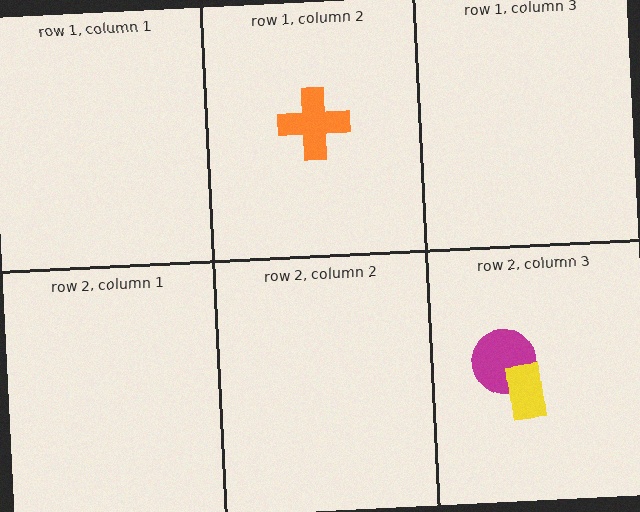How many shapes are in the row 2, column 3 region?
2.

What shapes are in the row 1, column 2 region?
The orange cross.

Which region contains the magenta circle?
The row 2, column 3 region.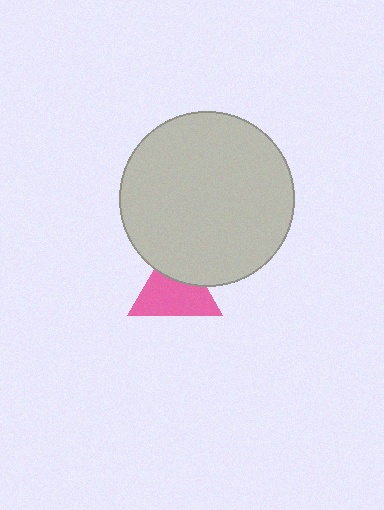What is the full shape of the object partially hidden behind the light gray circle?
The partially hidden object is a pink triangle.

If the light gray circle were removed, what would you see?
You would see the complete pink triangle.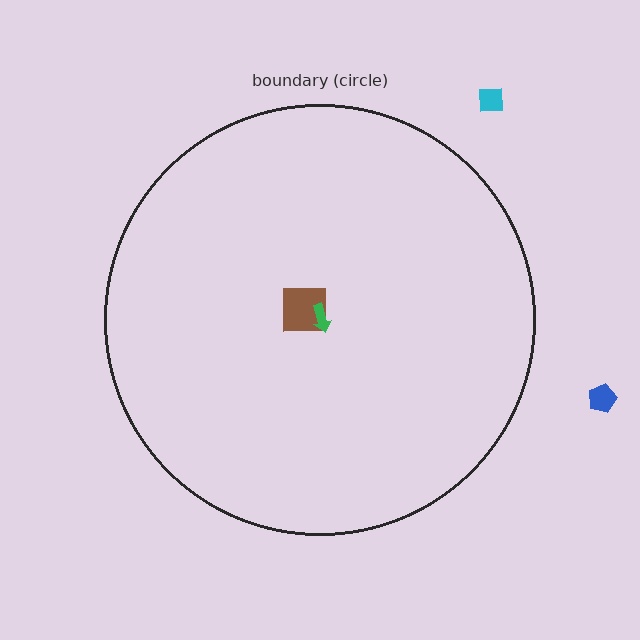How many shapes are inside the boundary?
2 inside, 2 outside.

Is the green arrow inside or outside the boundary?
Inside.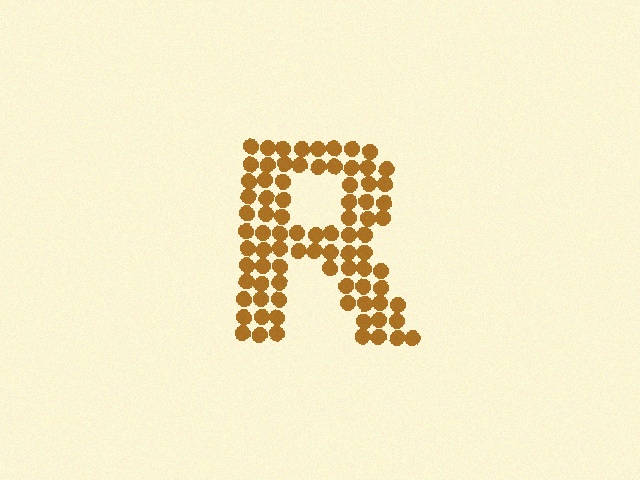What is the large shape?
The large shape is the letter R.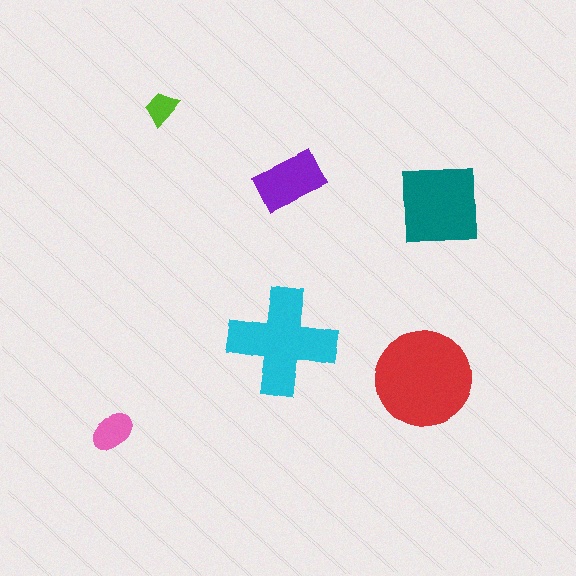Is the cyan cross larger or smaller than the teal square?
Larger.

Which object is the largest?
The red circle.